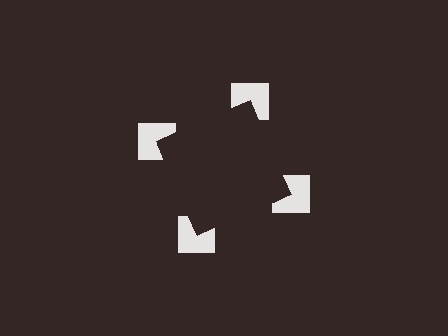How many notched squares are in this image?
There are 4 — one at each vertex of the illusory square.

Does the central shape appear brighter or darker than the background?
It typically appears slightly darker than the background, even though no actual brightness change is drawn.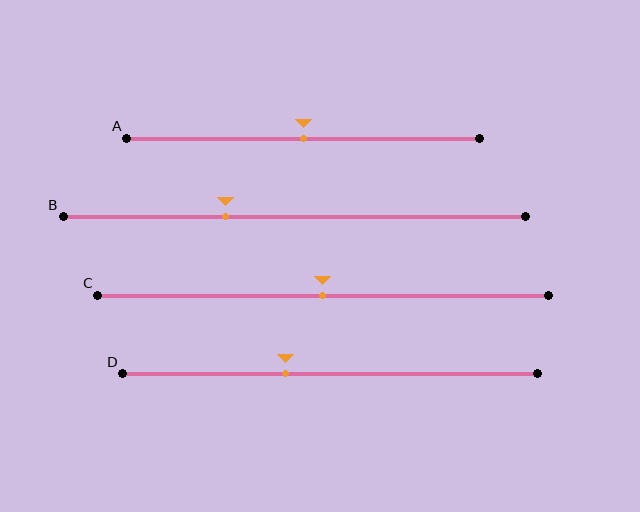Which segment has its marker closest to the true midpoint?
Segment A has its marker closest to the true midpoint.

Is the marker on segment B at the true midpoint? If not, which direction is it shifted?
No, the marker on segment B is shifted to the left by about 15% of the segment length.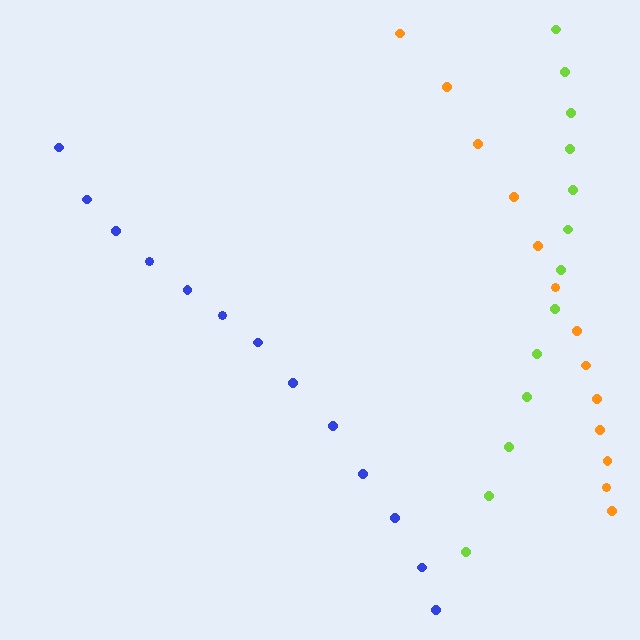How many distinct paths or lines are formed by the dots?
There are 3 distinct paths.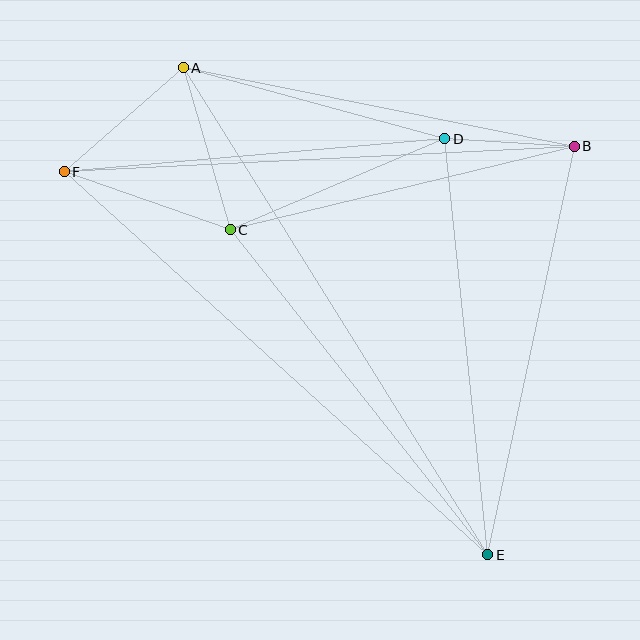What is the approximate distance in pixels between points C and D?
The distance between C and D is approximately 233 pixels.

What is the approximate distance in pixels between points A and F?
The distance between A and F is approximately 158 pixels.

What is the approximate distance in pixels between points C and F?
The distance between C and F is approximately 176 pixels.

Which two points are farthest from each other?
Points A and E are farthest from each other.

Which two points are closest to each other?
Points B and D are closest to each other.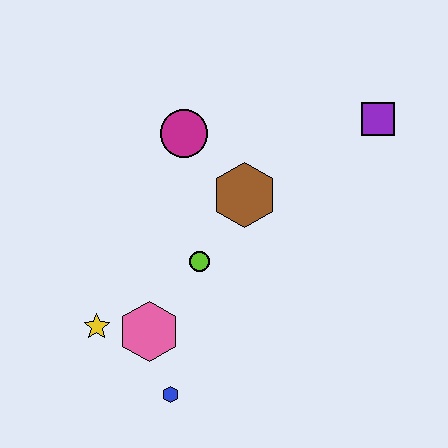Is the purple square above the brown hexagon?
Yes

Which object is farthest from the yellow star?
The purple square is farthest from the yellow star.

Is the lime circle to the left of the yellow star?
No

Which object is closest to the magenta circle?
The brown hexagon is closest to the magenta circle.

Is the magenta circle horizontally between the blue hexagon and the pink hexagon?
No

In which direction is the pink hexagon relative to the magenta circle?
The pink hexagon is below the magenta circle.